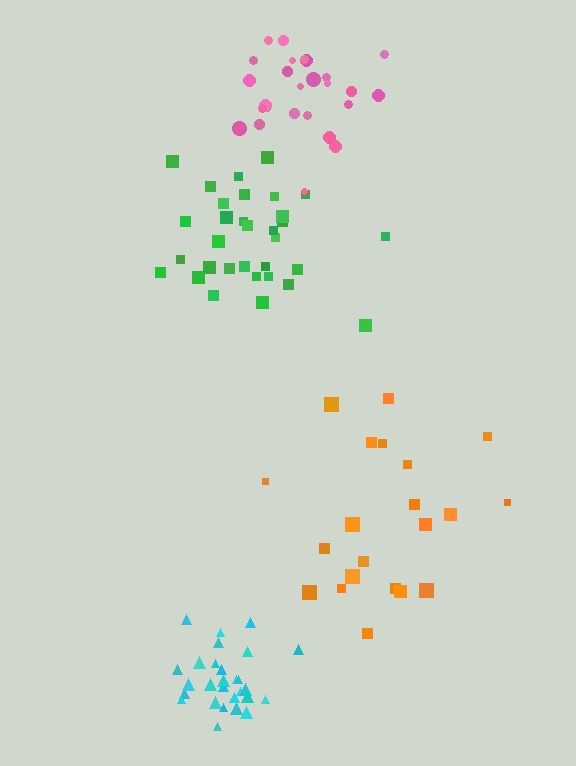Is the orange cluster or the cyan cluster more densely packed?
Cyan.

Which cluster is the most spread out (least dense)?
Orange.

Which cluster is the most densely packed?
Cyan.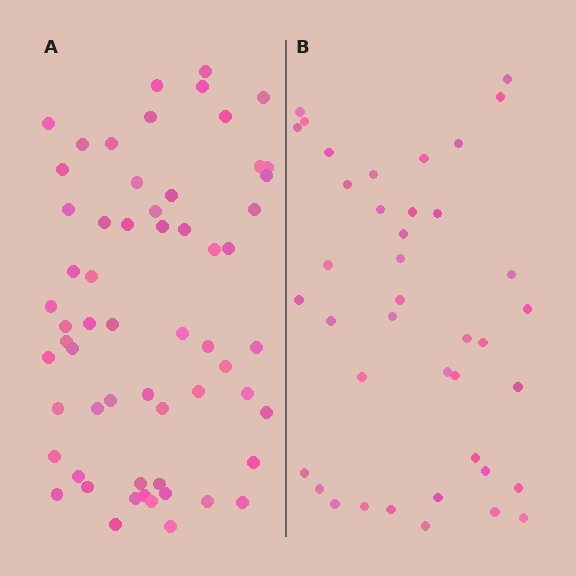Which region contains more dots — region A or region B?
Region A (the left region) has more dots.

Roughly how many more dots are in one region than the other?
Region A has approximately 20 more dots than region B.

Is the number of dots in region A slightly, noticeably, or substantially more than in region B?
Region A has substantially more. The ratio is roughly 1.5 to 1.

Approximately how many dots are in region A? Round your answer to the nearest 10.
About 60 dots.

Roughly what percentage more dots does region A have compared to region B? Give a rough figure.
About 50% more.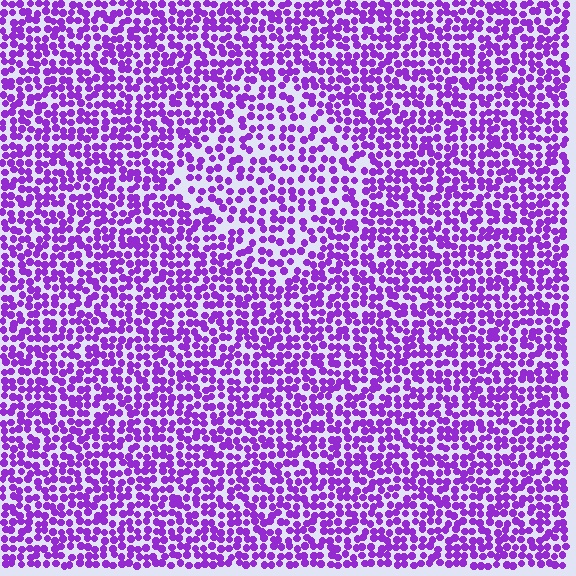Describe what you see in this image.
The image contains small purple elements arranged at two different densities. A diamond-shaped region is visible where the elements are less densely packed than the surrounding area.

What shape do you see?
I see a diamond.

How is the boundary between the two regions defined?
The boundary is defined by a change in element density (approximately 1.5x ratio). All elements are the same color, size, and shape.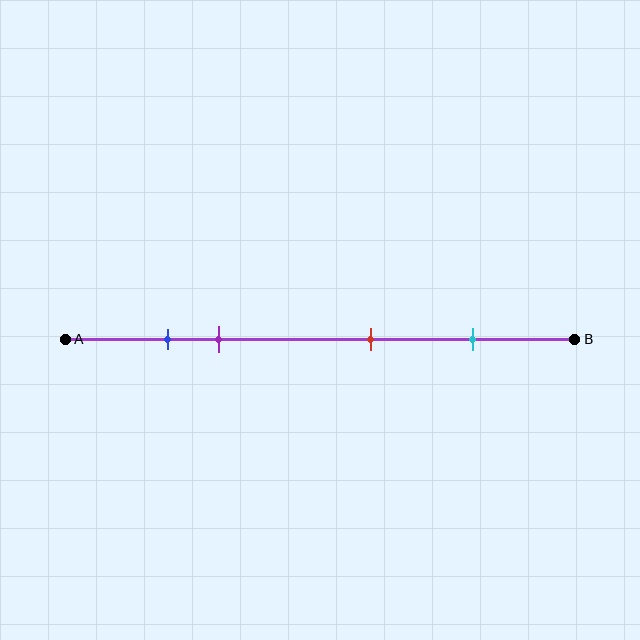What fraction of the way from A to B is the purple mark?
The purple mark is approximately 30% (0.3) of the way from A to B.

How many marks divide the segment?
There are 4 marks dividing the segment.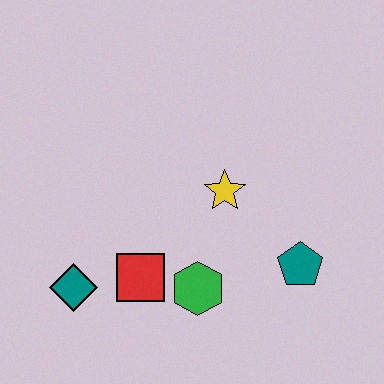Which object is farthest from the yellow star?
The teal diamond is farthest from the yellow star.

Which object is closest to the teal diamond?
The red square is closest to the teal diamond.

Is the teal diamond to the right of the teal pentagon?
No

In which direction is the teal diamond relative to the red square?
The teal diamond is to the left of the red square.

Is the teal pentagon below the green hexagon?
No